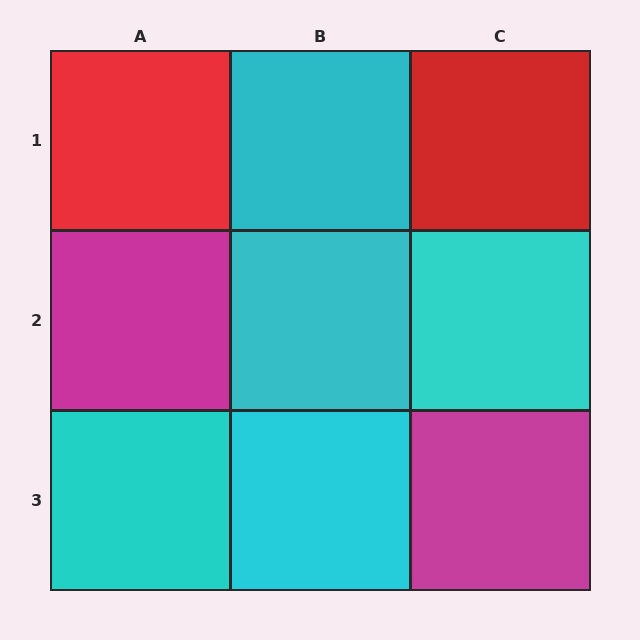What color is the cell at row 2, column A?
Magenta.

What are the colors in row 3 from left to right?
Cyan, cyan, magenta.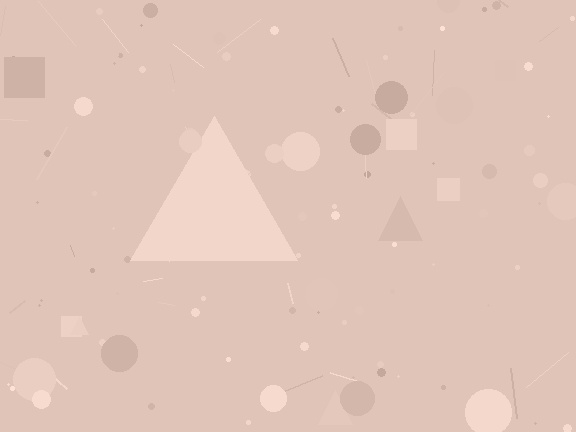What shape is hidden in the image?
A triangle is hidden in the image.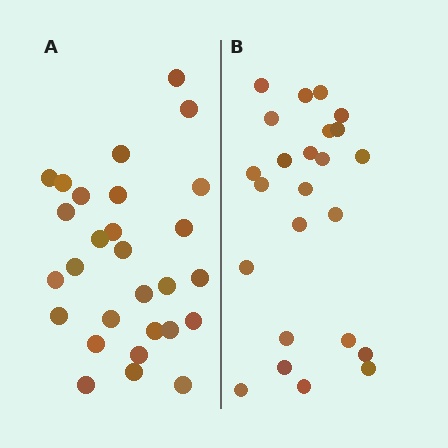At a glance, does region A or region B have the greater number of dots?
Region A (the left region) has more dots.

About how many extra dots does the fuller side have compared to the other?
Region A has about 4 more dots than region B.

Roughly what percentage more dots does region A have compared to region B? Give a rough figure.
About 15% more.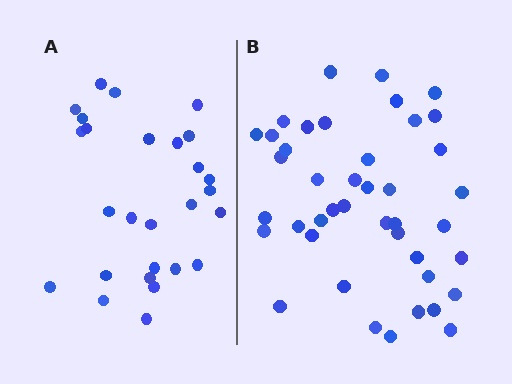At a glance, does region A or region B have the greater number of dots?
Region B (the right region) has more dots.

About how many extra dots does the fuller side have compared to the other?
Region B has approximately 15 more dots than region A.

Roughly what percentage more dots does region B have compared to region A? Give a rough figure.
About 55% more.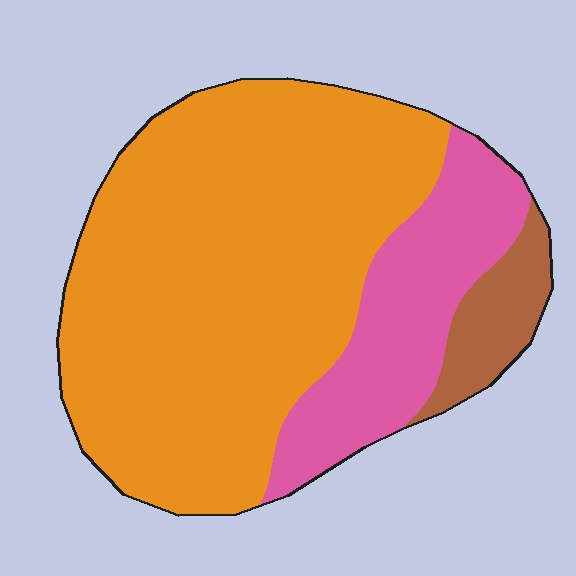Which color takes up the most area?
Orange, at roughly 70%.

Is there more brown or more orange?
Orange.